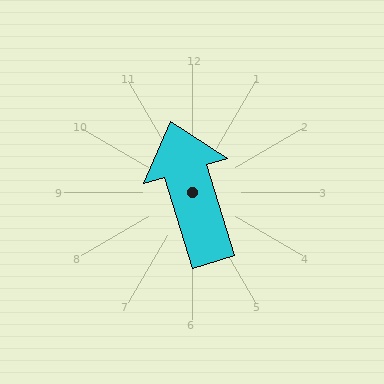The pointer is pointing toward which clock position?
Roughly 11 o'clock.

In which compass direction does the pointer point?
North.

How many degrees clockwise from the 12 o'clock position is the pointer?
Approximately 343 degrees.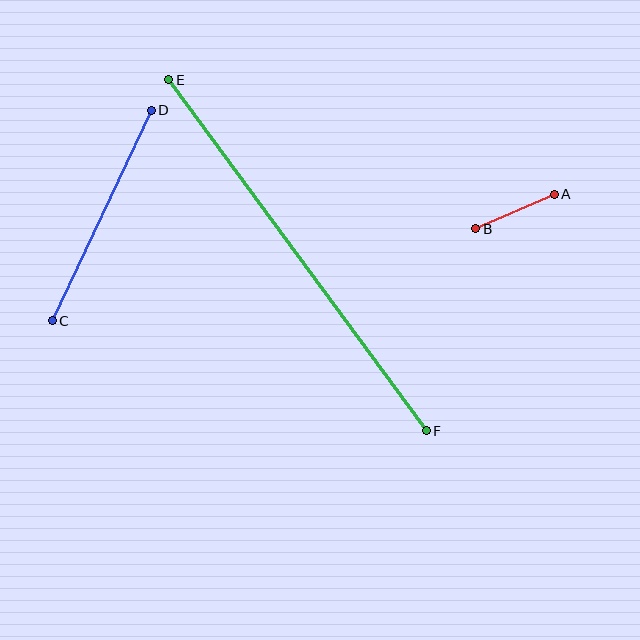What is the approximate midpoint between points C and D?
The midpoint is at approximately (102, 216) pixels.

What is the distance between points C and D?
The distance is approximately 233 pixels.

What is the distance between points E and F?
The distance is approximately 436 pixels.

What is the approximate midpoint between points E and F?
The midpoint is at approximately (298, 255) pixels.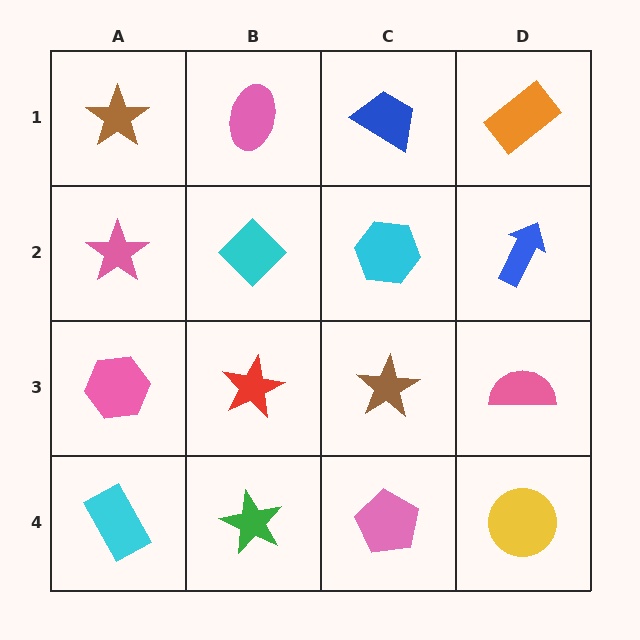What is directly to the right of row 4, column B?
A pink pentagon.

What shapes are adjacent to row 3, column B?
A cyan diamond (row 2, column B), a green star (row 4, column B), a pink hexagon (row 3, column A), a brown star (row 3, column C).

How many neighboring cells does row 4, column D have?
2.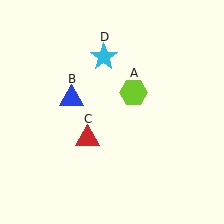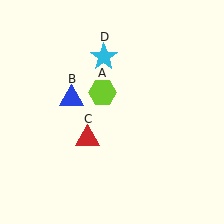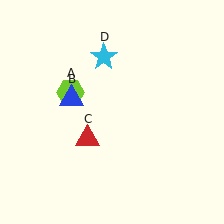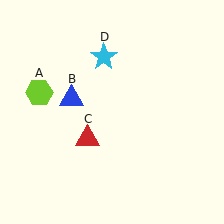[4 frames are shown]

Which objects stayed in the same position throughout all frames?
Blue triangle (object B) and red triangle (object C) and cyan star (object D) remained stationary.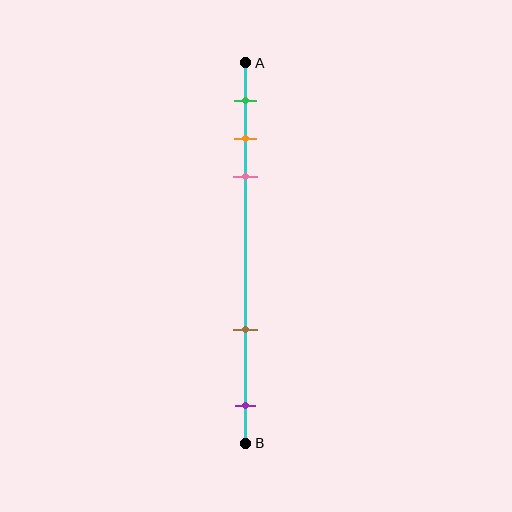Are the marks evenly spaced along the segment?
No, the marks are not evenly spaced.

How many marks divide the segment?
There are 5 marks dividing the segment.